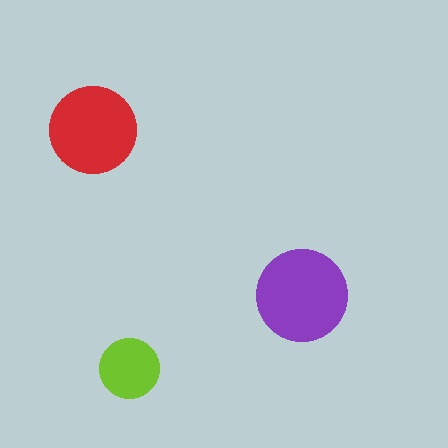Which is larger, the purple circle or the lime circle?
The purple one.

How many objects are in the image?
There are 3 objects in the image.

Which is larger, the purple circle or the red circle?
The purple one.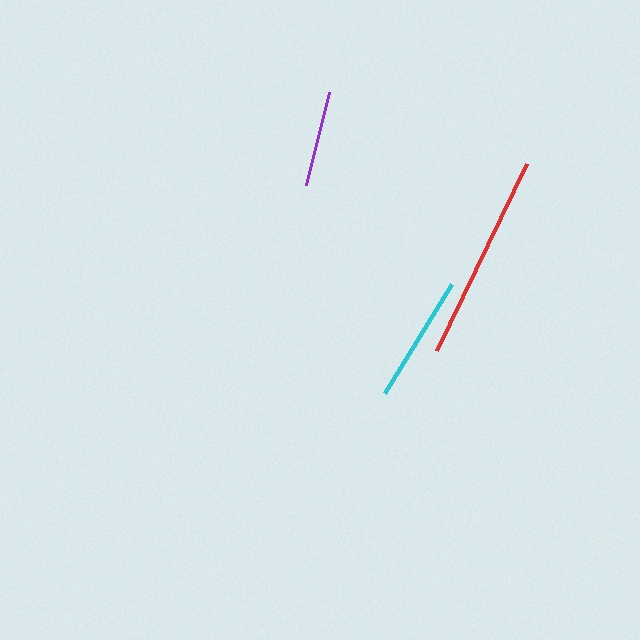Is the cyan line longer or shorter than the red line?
The red line is longer than the cyan line.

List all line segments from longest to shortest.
From longest to shortest: red, cyan, purple.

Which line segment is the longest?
The red line is the longest at approximately 207 pixels.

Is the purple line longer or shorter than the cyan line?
The cyan line is longer than the purple line.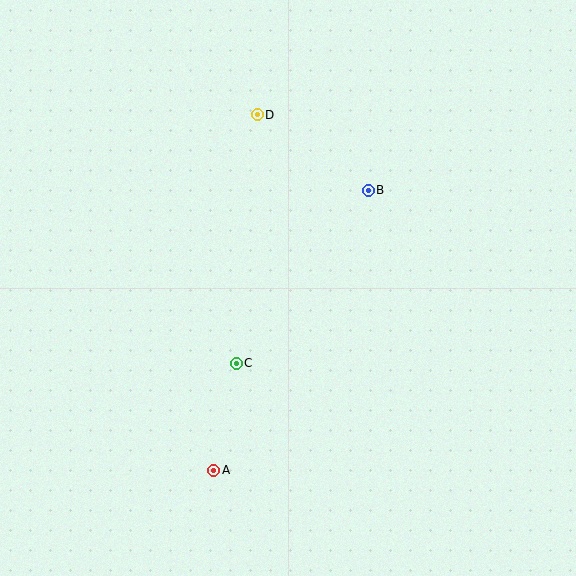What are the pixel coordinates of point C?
Point C is at (236, 363).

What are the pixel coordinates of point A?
Point A is at (214, 470).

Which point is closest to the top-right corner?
Point B is closest to the top-right corner.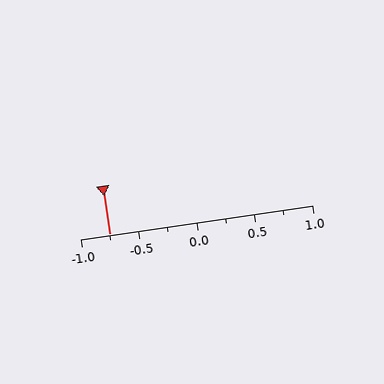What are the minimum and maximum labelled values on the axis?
The axis runs from -1.0 to 1.0.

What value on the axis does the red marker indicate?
The marker indicates approximately -0.75.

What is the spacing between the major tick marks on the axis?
The major ticks are spaced 0.5 apart.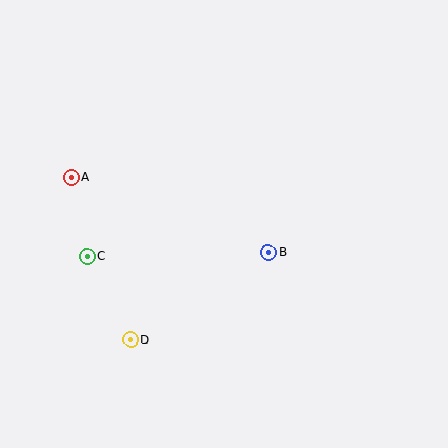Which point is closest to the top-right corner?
Point B is closest to the top-right corner.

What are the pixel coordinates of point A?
Point A is at (71, 177).